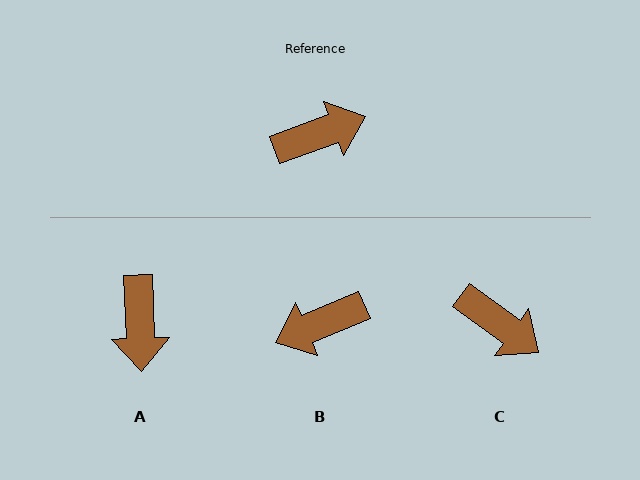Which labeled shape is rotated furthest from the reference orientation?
B, about 178 degrees away.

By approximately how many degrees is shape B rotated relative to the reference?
Approximately 178 degrees clockwise.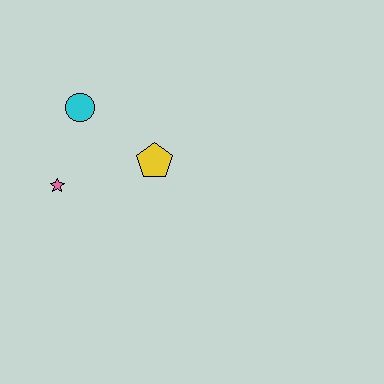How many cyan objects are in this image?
There is 1 cyan object.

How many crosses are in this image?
There are no crosses.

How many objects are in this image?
There are 3 objects.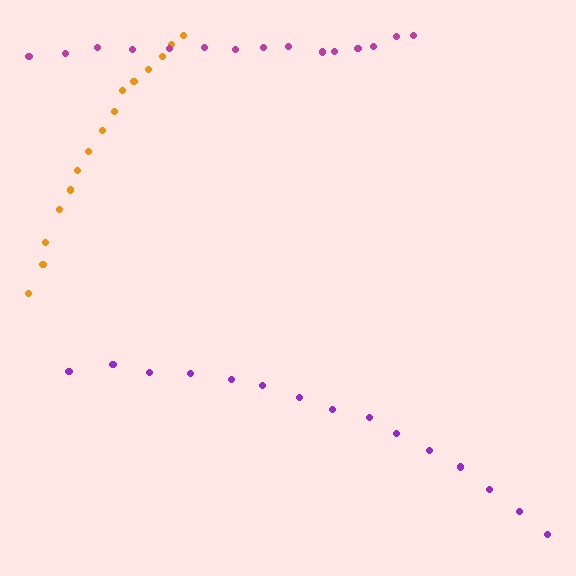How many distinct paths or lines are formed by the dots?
There are 3 distinct paths.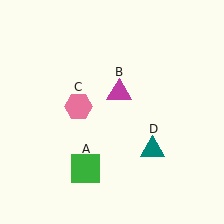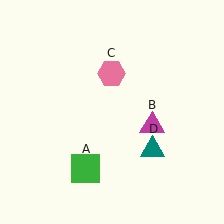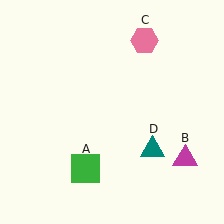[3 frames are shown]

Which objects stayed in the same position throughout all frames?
Green square (object A) and teal triangle (object D) remained stationary.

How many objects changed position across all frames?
2 objects changed position: magenta triangle (object B), pink hexagon (object C).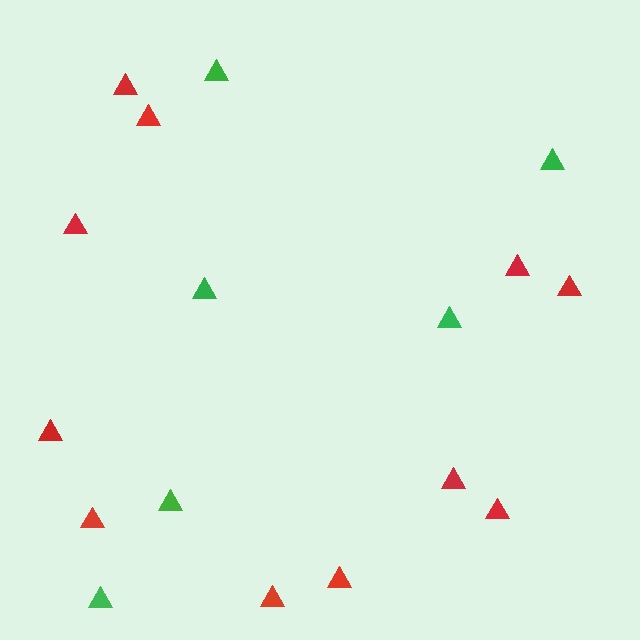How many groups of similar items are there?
There are 2 groups: one group of red triangles (11) and one group of green triangles (6).